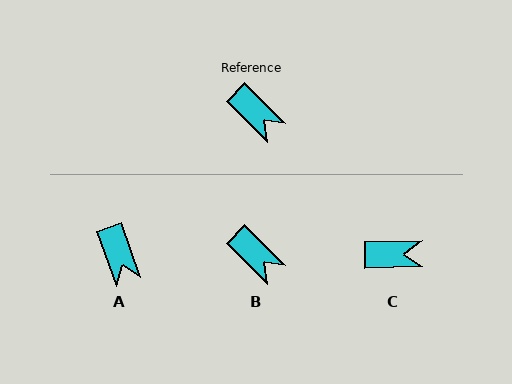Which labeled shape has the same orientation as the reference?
B.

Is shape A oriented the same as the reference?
No, it is off by about 25 degrees.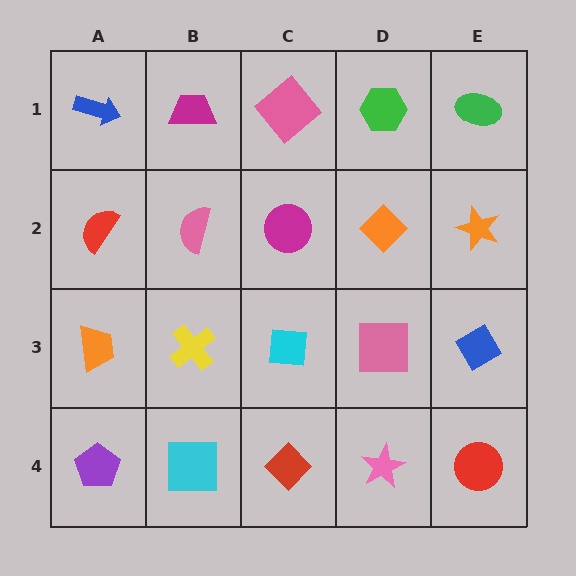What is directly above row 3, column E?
An orange star.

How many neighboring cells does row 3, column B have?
4.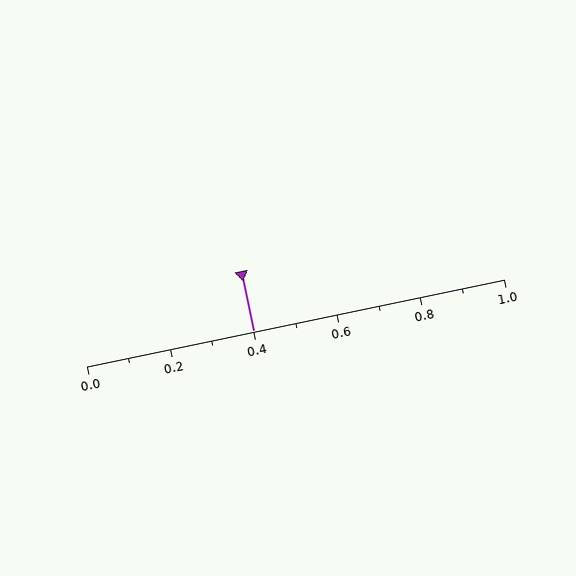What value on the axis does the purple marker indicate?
The marker indicates approximately 0.4.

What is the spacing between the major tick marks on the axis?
The major ticks are spaced 0.2 apart.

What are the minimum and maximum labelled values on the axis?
The axis runs from 0.0 to 1.0.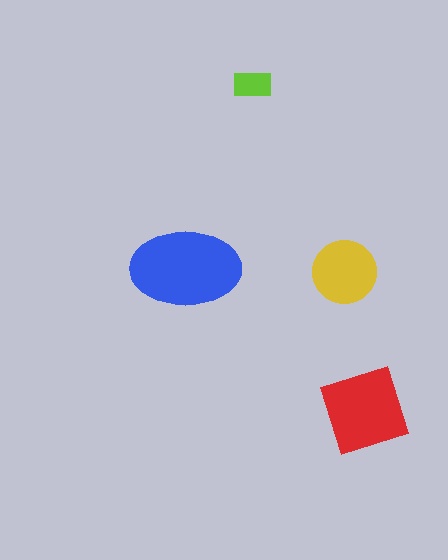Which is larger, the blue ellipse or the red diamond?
The blue ellipse.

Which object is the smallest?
The lime rectangle.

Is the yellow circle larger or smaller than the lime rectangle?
Larger.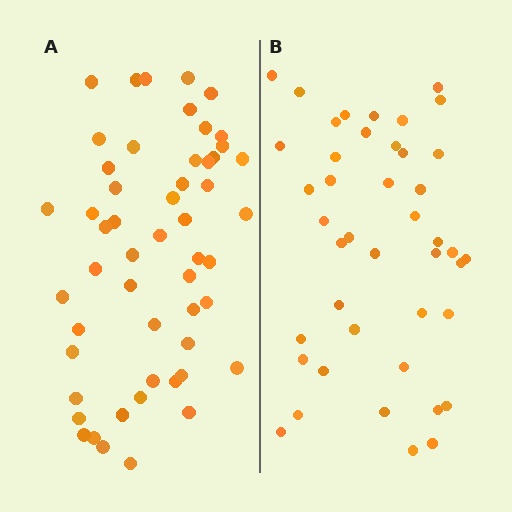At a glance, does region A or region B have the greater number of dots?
Region A (the left region) has more dots.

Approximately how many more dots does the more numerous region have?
Region A has roughly 10 or so more dots than region B.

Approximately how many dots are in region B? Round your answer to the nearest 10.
About 40 dots. (The exact count is 43, which rounds to 40.)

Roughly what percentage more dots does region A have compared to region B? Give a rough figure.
About 25% more.